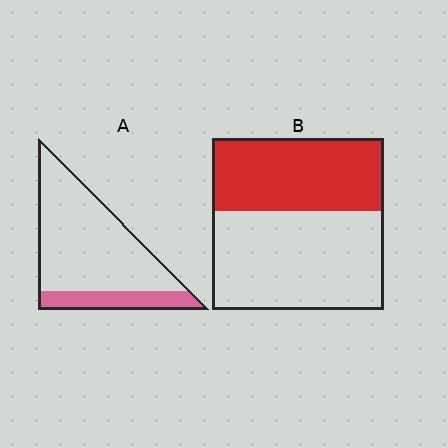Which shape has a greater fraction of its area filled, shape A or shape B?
Shape B.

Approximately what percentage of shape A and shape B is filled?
A is approximately 20% and B is approximately 40%.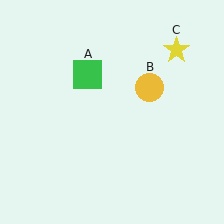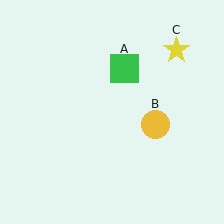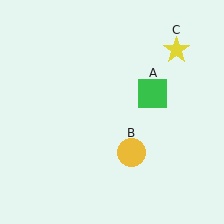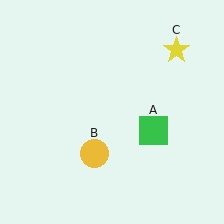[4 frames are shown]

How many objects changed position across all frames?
2 objects changed position: green square (object A), yellow circle (object B).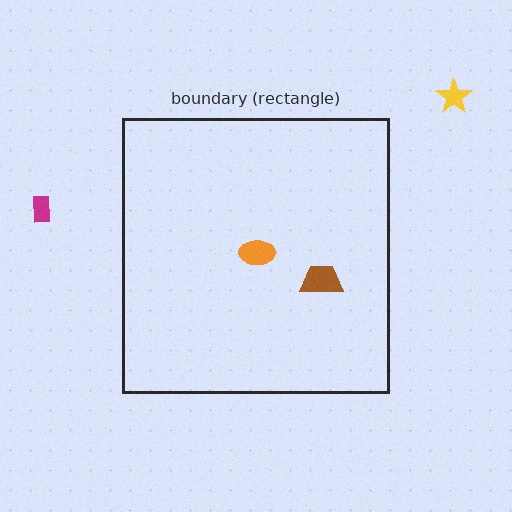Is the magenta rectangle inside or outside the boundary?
Outside.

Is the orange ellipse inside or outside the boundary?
Inside.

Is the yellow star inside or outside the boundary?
Outside.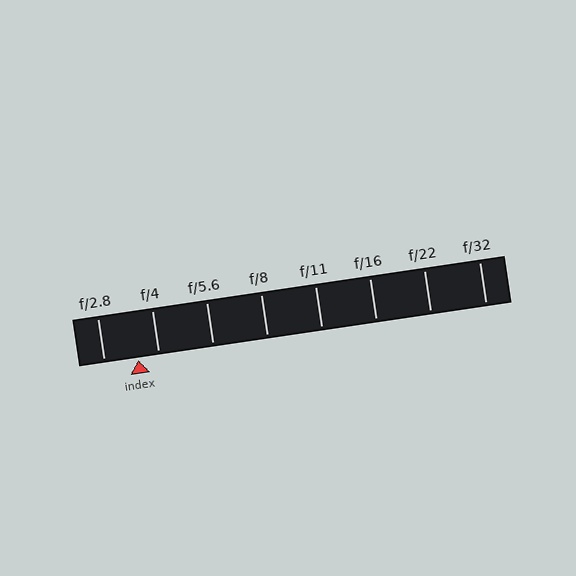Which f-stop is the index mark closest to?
The index mark is closest to f/4.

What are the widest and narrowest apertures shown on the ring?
The widest aperture shown is f/2.8 and the narrowest is f/32.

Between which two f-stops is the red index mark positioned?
The index mark is between f/2.8 and f/4.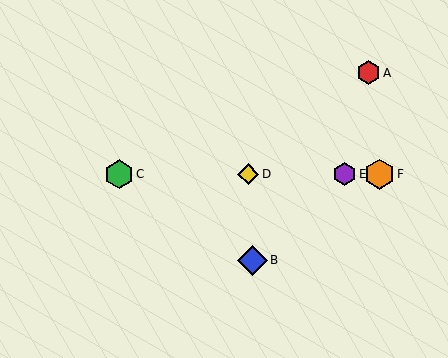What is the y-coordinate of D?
Object D is at y≈174.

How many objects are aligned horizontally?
4 objects (C, D, E, F) are aligned horizontally.